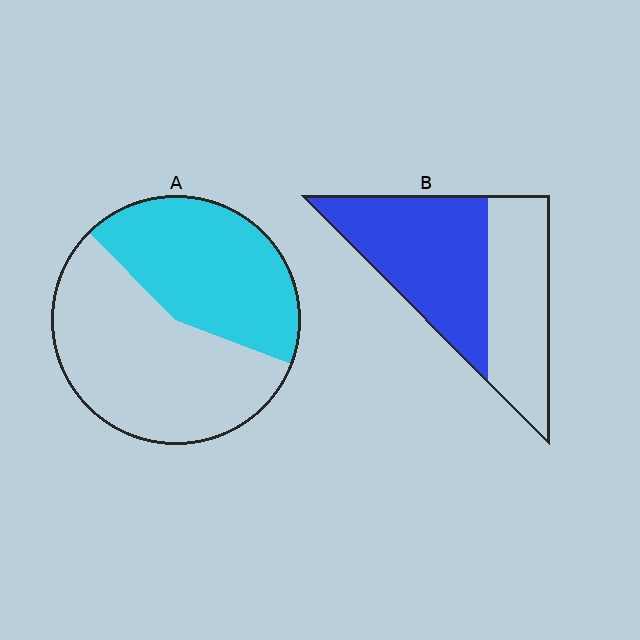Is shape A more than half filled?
No.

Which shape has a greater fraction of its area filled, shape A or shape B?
Shape B.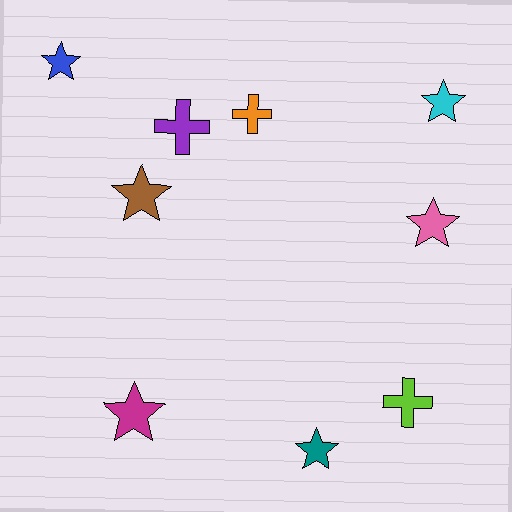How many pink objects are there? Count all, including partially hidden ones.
There is 1 pink object.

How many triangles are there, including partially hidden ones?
There are no triangles.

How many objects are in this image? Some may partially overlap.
There are 9 objects.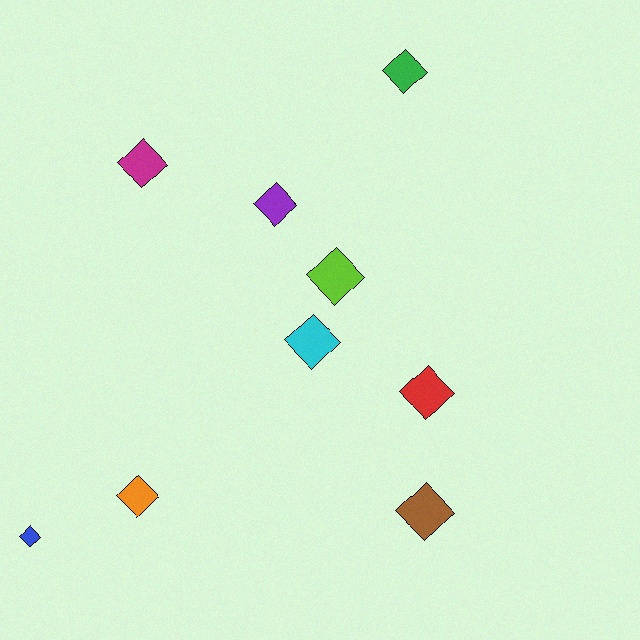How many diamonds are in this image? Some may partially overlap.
There are 9 diamonds.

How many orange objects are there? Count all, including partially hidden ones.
There is 1 orange object.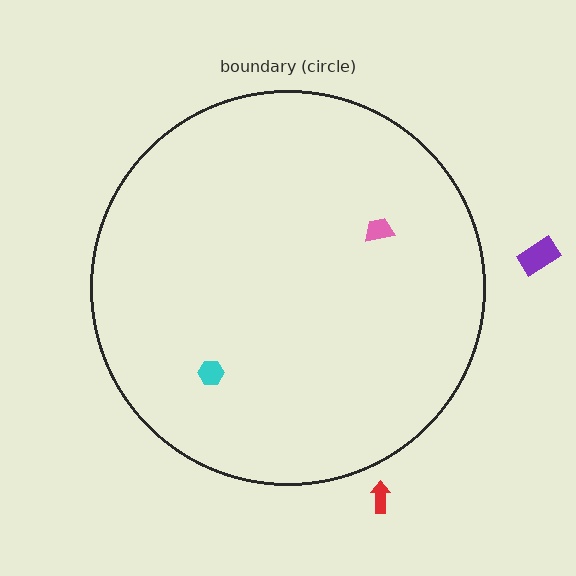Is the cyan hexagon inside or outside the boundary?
Inside.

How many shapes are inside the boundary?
2 inside, 2 outside.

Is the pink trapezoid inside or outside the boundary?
Inside.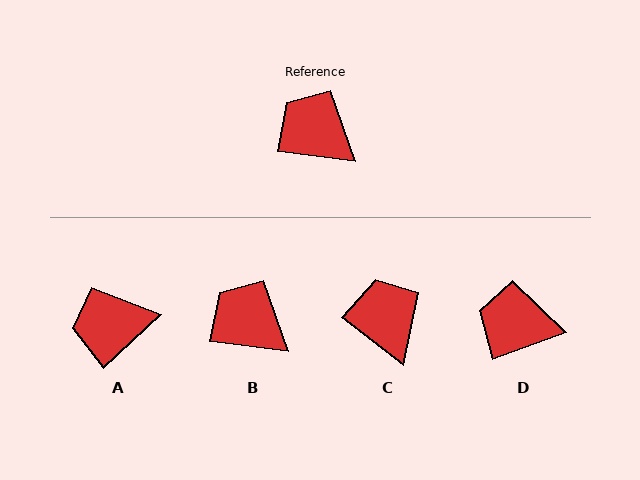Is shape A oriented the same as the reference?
No, it is off by about 50 degrees.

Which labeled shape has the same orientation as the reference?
B.